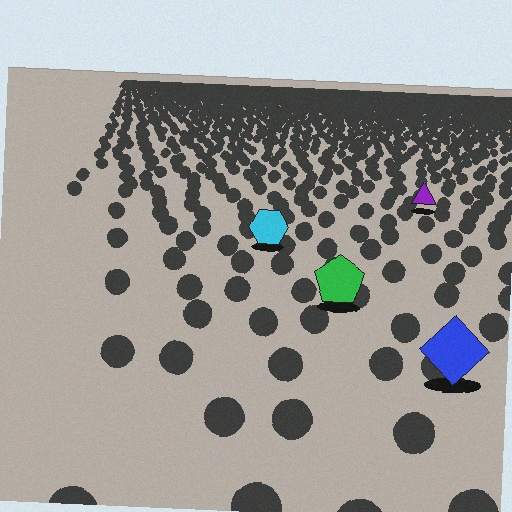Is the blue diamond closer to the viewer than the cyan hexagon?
Yes. The blue diamond is closer — you can tell from the texture gradient: the ground texture is coarser near it.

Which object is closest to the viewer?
The blue diamond is closest. The texture marks near it are larger and more spread out.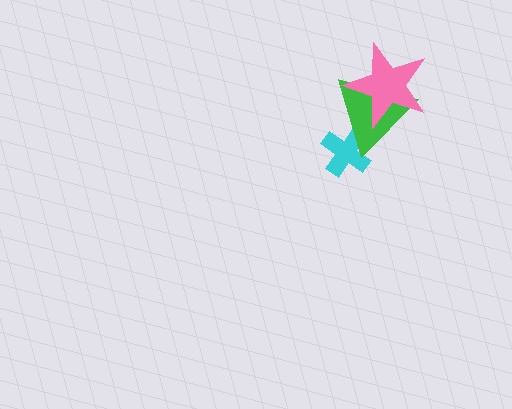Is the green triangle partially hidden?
Yes, it is partially covered by another shape.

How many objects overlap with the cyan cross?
1 object overlaps with the cyan cross.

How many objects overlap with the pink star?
1 object overlaps with the pink star.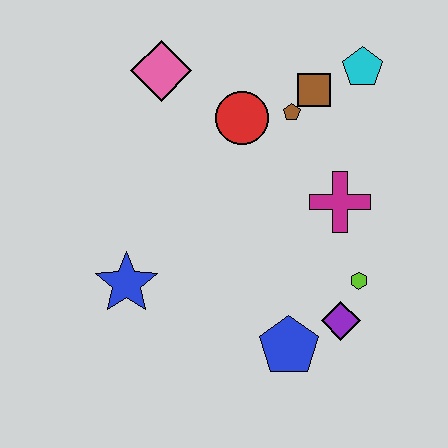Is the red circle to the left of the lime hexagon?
Yes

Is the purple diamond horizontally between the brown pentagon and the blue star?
No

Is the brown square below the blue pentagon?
No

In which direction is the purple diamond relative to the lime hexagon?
The purple diamond is below the lime hexagon.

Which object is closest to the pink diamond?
The red circle is closest to the pink diamond.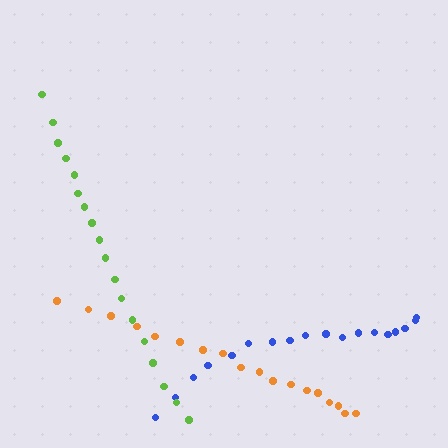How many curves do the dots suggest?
There are 3 distinct paths.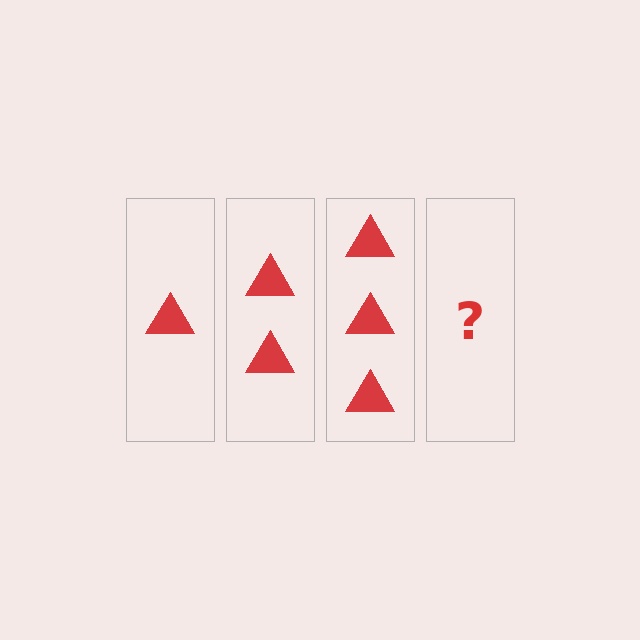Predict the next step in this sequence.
The next step is 4 triangles.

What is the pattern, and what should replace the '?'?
The pattern is that each step adds one more triangle. The '?' should be 4 triangles.